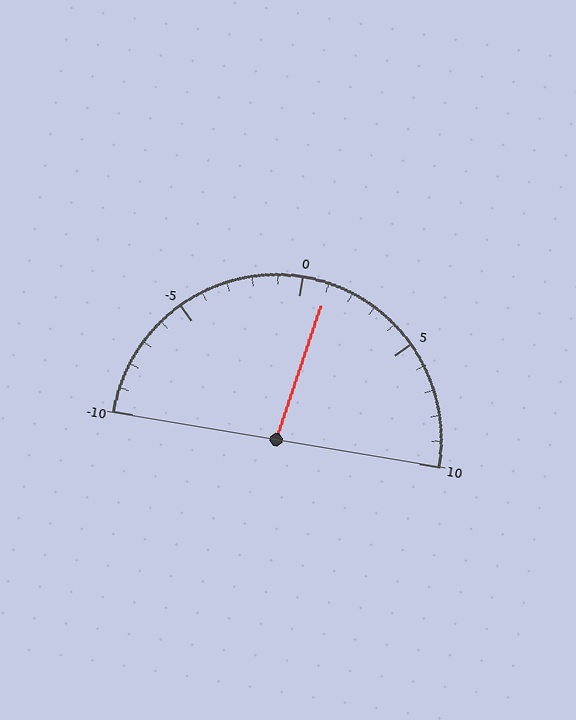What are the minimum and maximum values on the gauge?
The gauge ranges from -10 to 10.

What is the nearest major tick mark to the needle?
The nearest major tick mark is 0.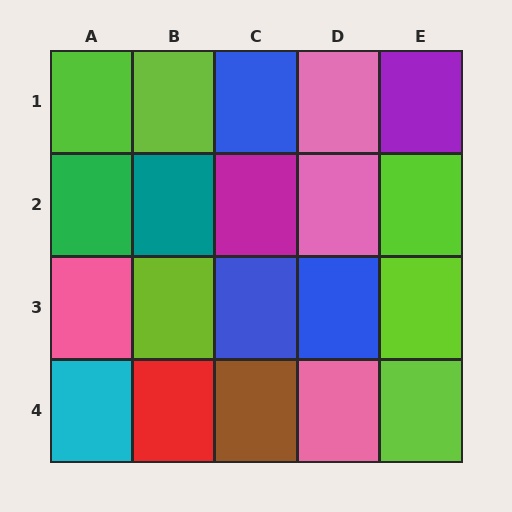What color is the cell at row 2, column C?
Magenta.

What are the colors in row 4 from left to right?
Cyan, red, brown, pink, lime.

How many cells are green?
1 cell is green.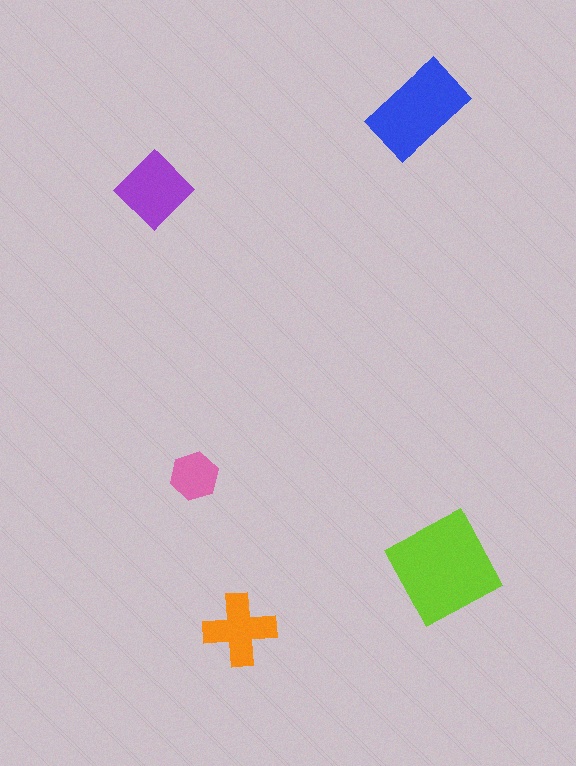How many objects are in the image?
There are 5 objects in the image.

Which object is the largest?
The lime square.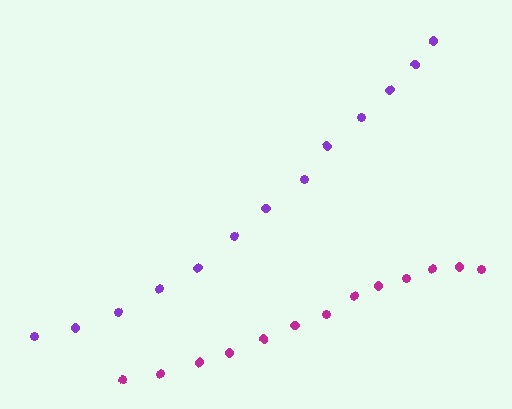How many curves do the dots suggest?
There are 2 distinct paths.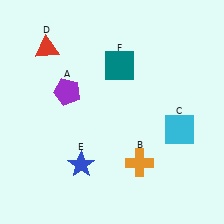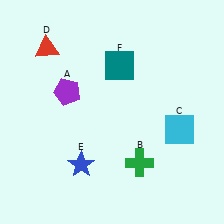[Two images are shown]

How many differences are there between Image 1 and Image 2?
There is 1 difference between the two images.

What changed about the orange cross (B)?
In Image 1, B is orange. In Image 2, it changed to green.